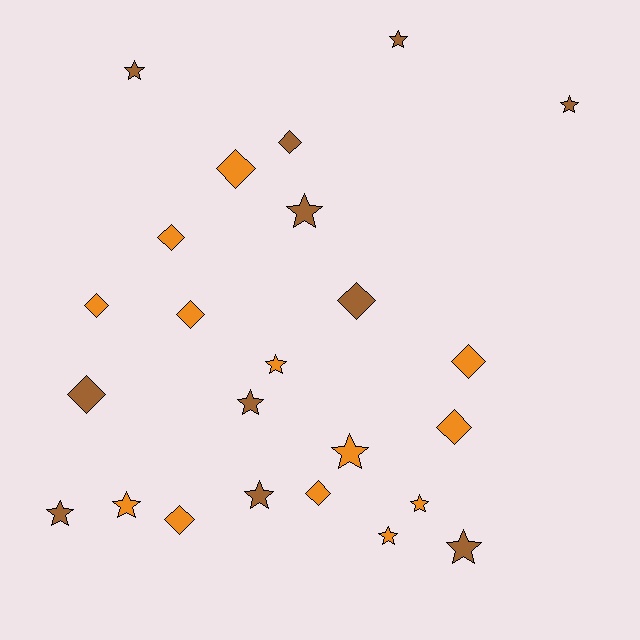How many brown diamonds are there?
There are 3 brown diamonds.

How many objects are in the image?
There are 24 objects.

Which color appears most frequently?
Orange, with 13 objects.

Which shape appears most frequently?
Star, with 13 objects.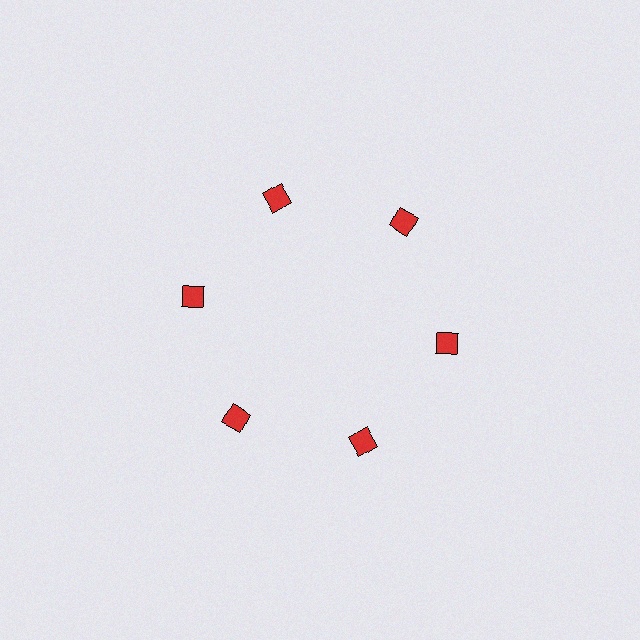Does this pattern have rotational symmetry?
Yes, this pattern has 6-fold rotational symmetry. It looks the same after rotating 60 degrees around the center.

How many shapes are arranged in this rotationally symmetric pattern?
There are 6 shapes, arranged in 6 groups of 1.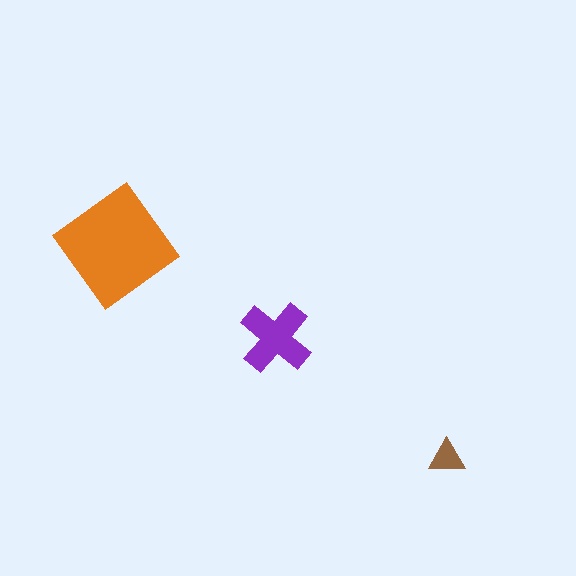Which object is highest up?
The orange diamond is topmost.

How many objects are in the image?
There are 3 objects in the image.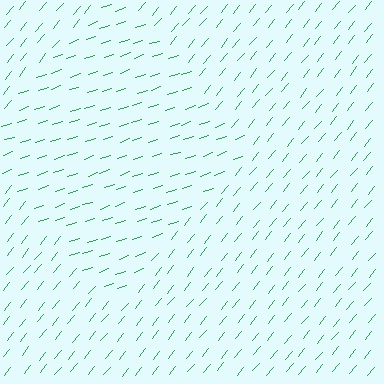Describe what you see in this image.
The image is filled with small green line segments. A diamond region in the image has lines oriented differently from the surrounding lines, creating a visible texture boundary.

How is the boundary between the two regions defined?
The boundary is defined purely by a change in line orientation (approximately 32 degrees difference). All lines are the same color and thickness.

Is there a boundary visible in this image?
Yes, there is a texture boundary formed by a change in line orientation.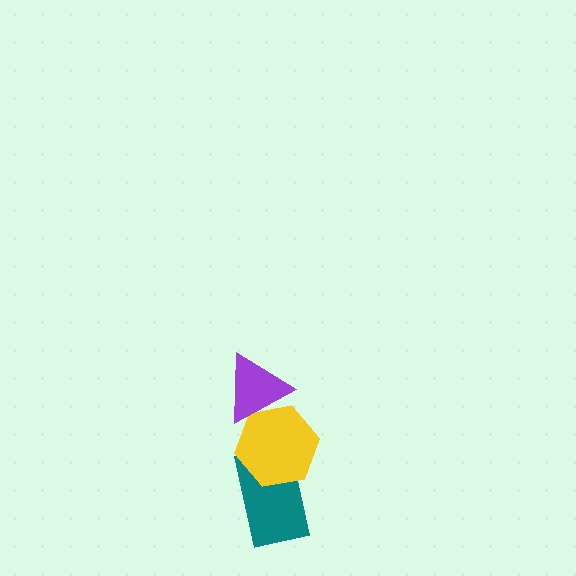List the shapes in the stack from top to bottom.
From top to bottom: the purple triangle, the yellow hexagon, the teal rectangle.